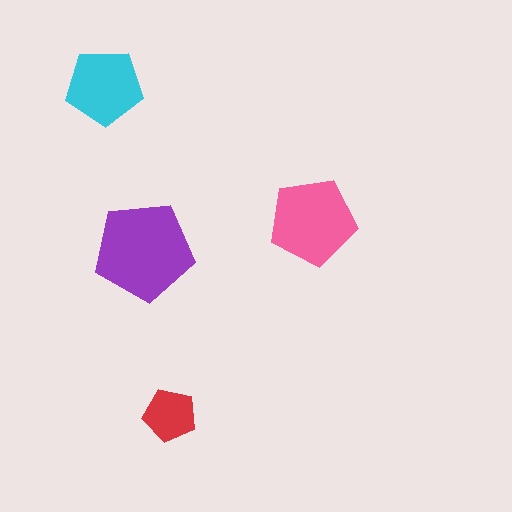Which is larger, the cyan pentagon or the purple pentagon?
The purple one.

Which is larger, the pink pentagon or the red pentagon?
The pink one.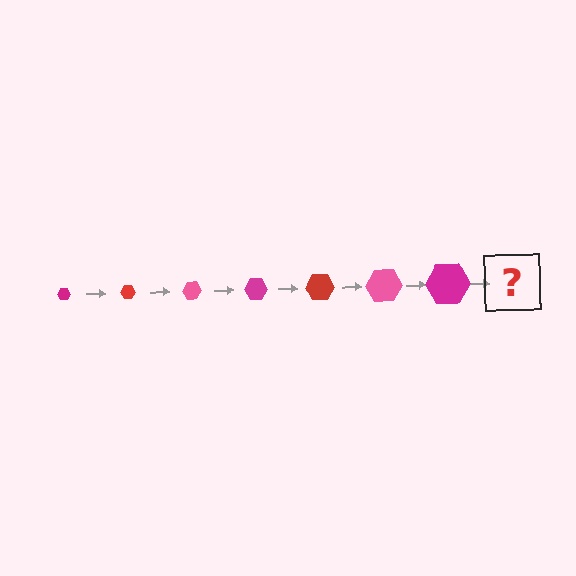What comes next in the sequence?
The next element should be a red hexagon, larger than the previous one.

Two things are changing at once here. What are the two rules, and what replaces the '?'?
The two rules are that the hexagon grows larger each step and the color cycles through magenta, red, and pink. The '?' should be a red hexagon, larger than the previous one.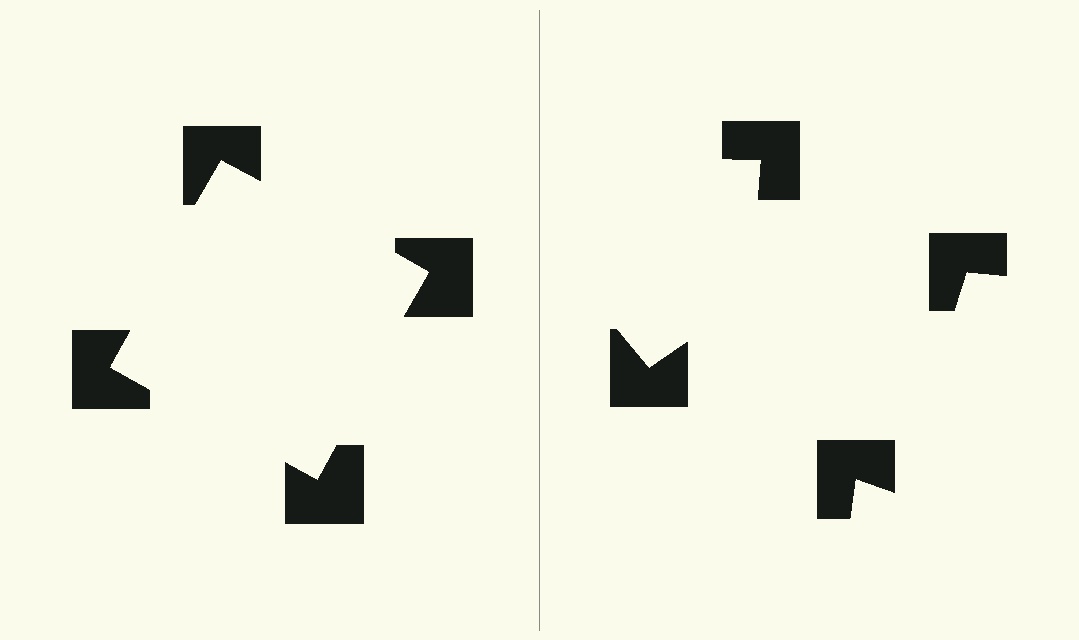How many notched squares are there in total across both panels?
8 — 4 on each side.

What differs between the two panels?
The notched squares are positioned identically on both sides; only the wedge orientations differ. On the left they align to a square; on the right they are misaligned.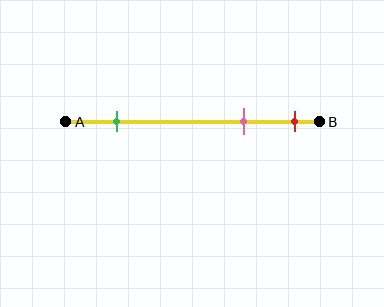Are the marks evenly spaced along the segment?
No, the marks are not evenly spaced.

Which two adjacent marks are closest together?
The pink and red marks are the closest adjacent pair.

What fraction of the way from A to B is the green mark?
The green mark is approximately 20% (0.2) of the way from A to B.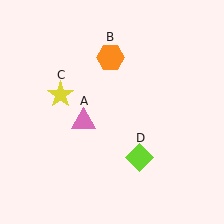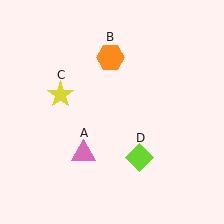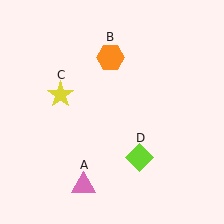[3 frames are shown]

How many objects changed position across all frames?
1 object changed position: pink triangle (object A).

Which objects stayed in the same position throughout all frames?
Orange hexagon (object B) and yellow star (object C) and lime diamond (object D) remained stationary.